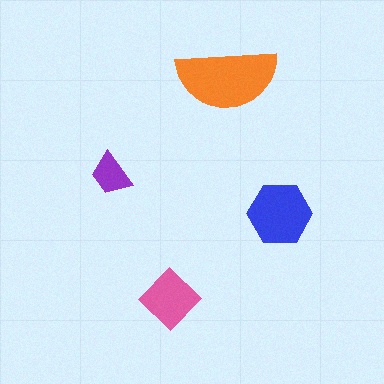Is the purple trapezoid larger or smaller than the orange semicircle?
Smaller.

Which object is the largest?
The orange semicircle.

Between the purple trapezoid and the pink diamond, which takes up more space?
The pink diamond.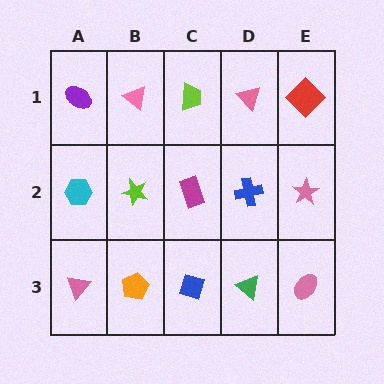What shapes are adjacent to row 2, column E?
A red diamond (row 1, column E), a pink ellipse (row 3, column E), a blue cross (row 2, column D).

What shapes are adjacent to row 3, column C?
A magenta rectangle (row 2, column C), an orange pentagon (row 3, column B), a green triangle (row 3, column D).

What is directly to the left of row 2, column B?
A cyan hexagon.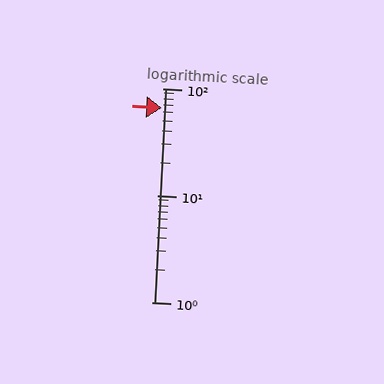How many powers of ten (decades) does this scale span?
The scale spans 2 decades, from 1 to 100.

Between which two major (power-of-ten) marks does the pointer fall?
The pointer is between 10 and 100.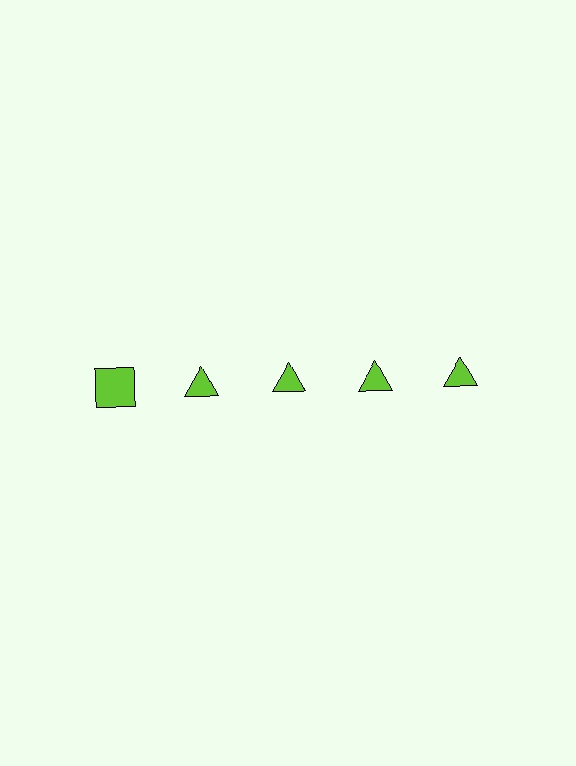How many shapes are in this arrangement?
There are 5 shapes arranged in a grid pattern.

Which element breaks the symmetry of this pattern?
The lime square in the top row, leftmost column breaks the symmetry. All other shapes are lime triangles.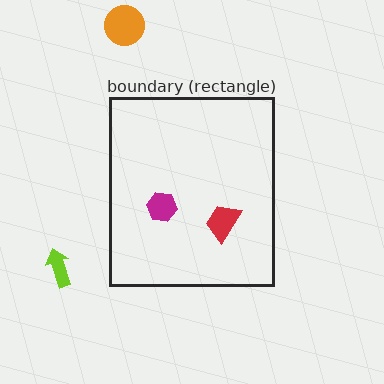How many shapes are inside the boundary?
2 inside, 2 outside.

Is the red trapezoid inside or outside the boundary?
Inside.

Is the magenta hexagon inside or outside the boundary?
Inside.